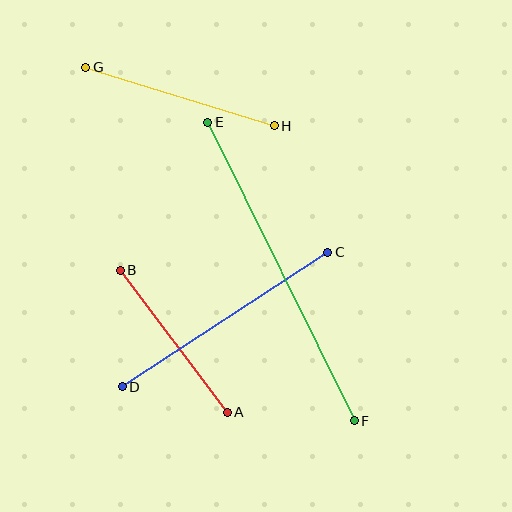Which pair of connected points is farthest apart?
Points E and F are farthest apart.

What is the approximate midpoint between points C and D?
The midpoint is at approximately (225, 320) pixels.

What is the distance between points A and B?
The distance is approximately 178 pixels.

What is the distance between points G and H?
The distance is approximately 197 pixels.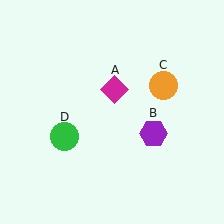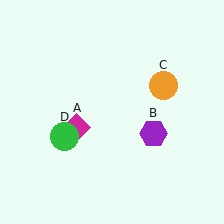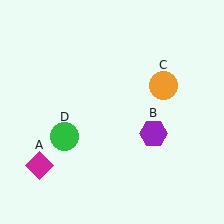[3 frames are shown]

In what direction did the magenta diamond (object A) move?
The magenta diamond (object A) moved down and to the left.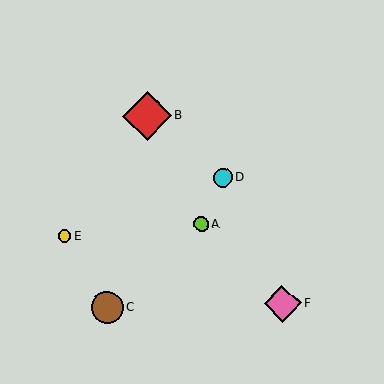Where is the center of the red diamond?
The center of the red diamond is at (147, 116).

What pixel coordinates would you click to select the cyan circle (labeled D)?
Click at (223, 178) to select the cyan circle D.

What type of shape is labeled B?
Shape B is a red diamond.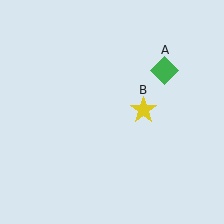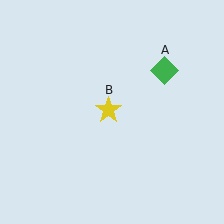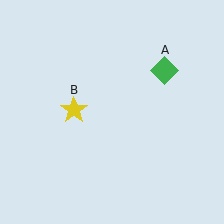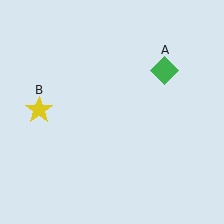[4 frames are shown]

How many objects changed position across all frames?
1 object changed position: yellow star (object B).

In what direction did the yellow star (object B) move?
The yellow star (object B) moved left.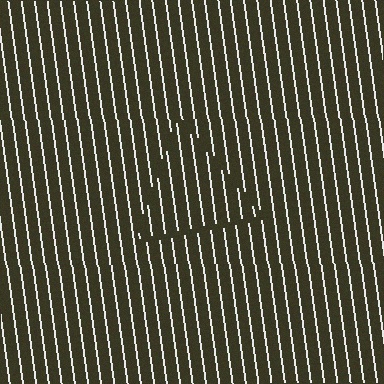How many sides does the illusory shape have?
3 sides — the line-ends trace a triangle.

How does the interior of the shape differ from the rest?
The interior of the shape contains the same grating, shifted by half a period — the contour is defined by the phase discontinuity where line-ends from the inner and outer gratings abut.